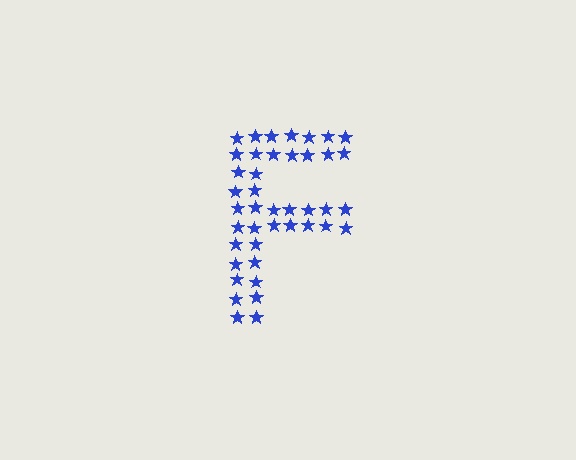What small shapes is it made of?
It is made of small stars.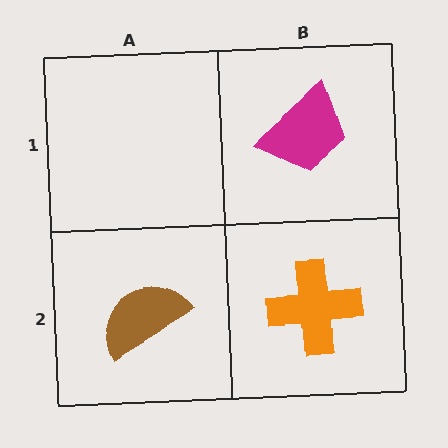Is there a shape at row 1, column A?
No, that cell is empty.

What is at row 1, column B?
A magenta trapezoid.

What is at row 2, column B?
An orange cross.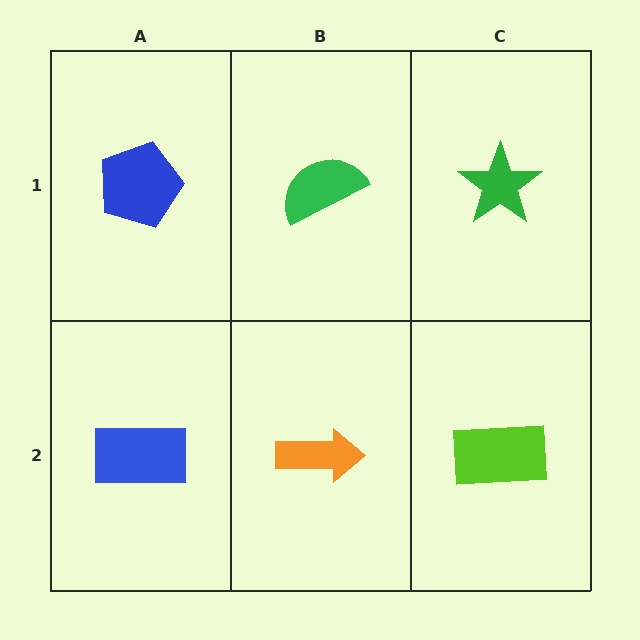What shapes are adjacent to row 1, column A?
A blue rectangle (row 2, column A), a green semicircle (row 1, column B).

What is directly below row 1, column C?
A lime rectangle.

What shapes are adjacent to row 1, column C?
A lime rectangle (row 2, column C), a green semicircle (row 1, column B).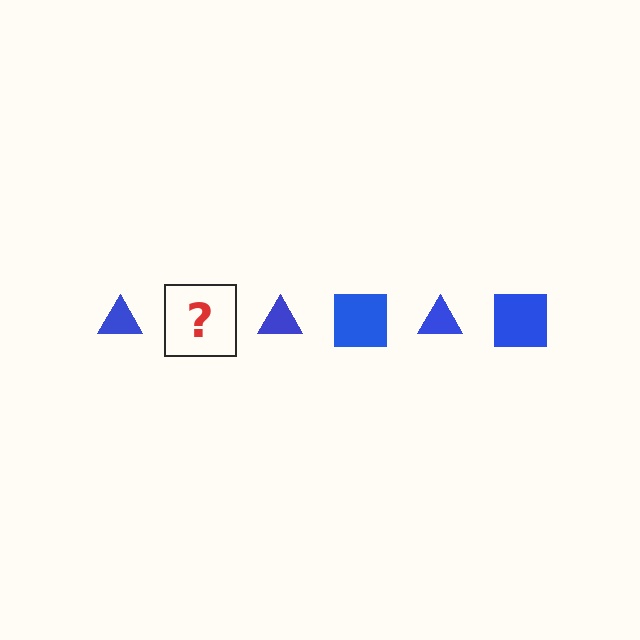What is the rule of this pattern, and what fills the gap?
The rule is that the pattern cycles through triangle, square shapes in blue. The gap should be filled with a blue square.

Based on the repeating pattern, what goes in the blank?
The blank should be a blue square.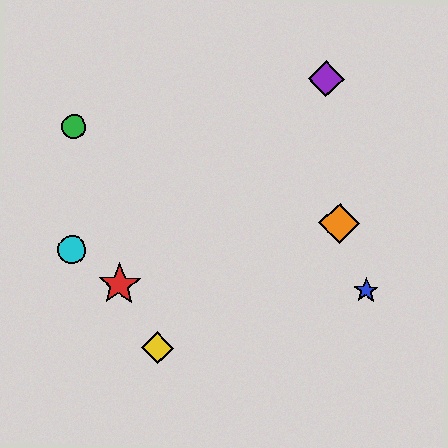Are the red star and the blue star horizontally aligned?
Yes, both are at y≈285.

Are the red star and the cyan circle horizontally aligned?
No, the red star is at y≈285 and the cyan circle is at y≈250.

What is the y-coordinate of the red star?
The red star is at y≈285.